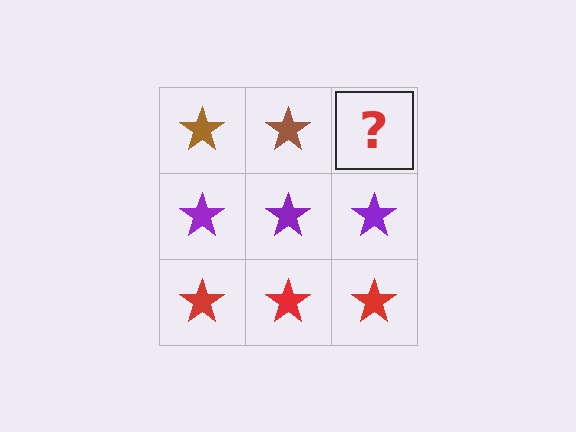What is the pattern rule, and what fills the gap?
The rule is that each row has a consistent color. The gap should be filled with a brown star.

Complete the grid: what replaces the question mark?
The question mark should be replaced with a brown star.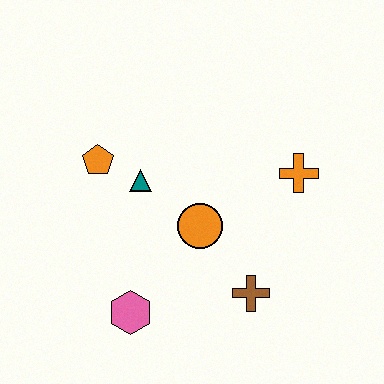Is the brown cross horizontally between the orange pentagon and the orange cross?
Yes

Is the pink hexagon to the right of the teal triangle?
No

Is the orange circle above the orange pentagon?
No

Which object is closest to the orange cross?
The orange circle is closest to the orange cross.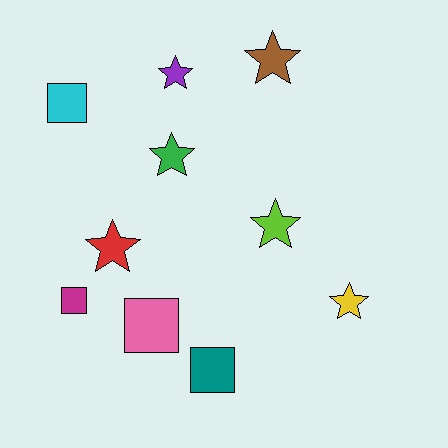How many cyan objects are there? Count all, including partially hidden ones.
There is 1 cyan object.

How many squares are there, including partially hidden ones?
There are 4 squares.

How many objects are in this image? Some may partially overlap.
There are 10 objects.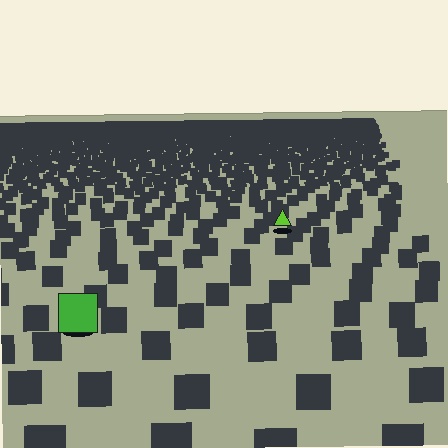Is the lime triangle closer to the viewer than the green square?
No. The green square is closer — you can tell from the texture gradient: the ground texture is coarser near it.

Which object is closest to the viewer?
The green square is closest. The texture marks near it are larger and more spread out.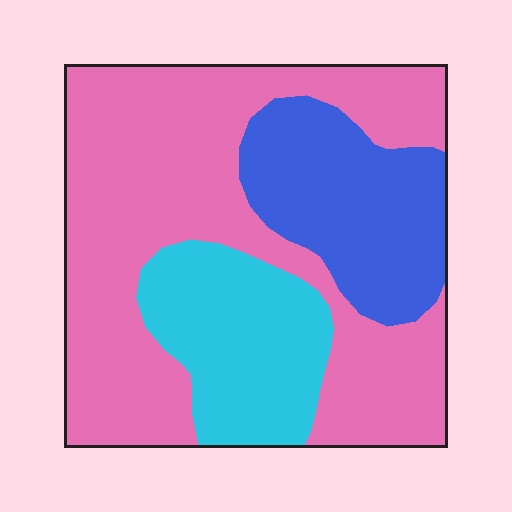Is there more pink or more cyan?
Pink.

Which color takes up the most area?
Pink, at roughly 60%.